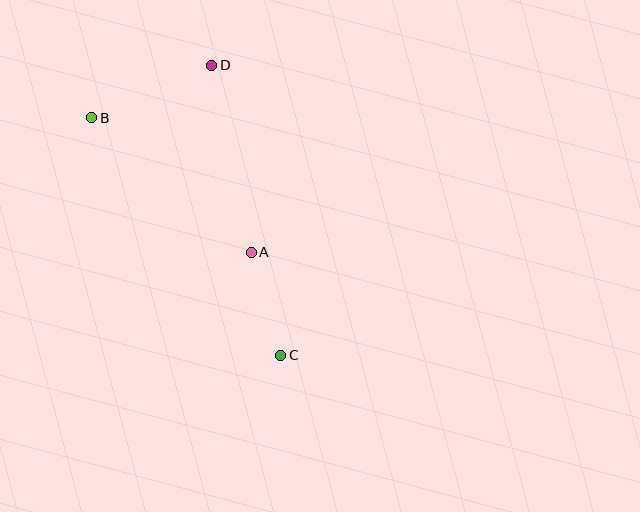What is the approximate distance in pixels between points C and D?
The distance between C and D is approximately 298 pixels.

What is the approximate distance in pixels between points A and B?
The distance between A and B is approximately 208 pixels.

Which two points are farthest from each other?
Points B and C are farthest from each other.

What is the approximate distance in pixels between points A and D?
The distance between A and D is approximately 191 pixels.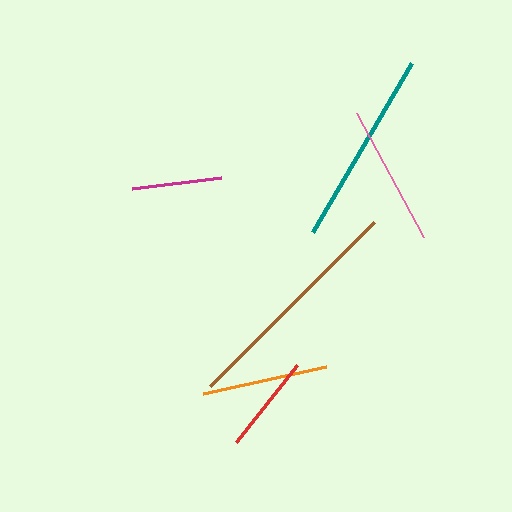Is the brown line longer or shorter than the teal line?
The brown line is longer than the teal line.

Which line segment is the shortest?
The magenta line is the shortest at approximately 90 pixels.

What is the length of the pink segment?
The pink segment is approximately 141 pixels long.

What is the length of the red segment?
The red segment is approximately 98 pixels long.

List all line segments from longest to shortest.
From longest to shortest: brown, teal, pink, orange, red, magenta.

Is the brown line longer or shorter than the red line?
The brown line is longer than the red line.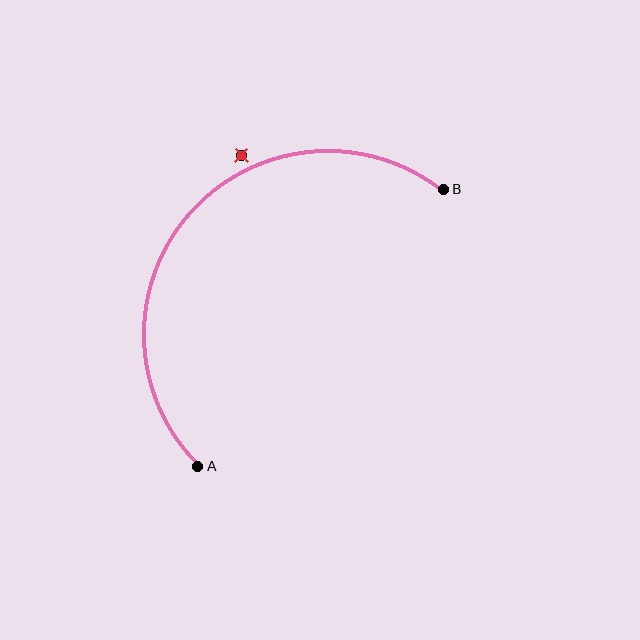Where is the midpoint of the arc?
The arc midpoint is the point on the curve farthest from the straight line joining A and B. It sits above and to the left of that line.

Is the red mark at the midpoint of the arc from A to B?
No — the red mark does not lie on the arc at all. It sits slightly outside the curve.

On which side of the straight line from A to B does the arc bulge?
The arc bulges above and to the left of the straight line connecting A and B.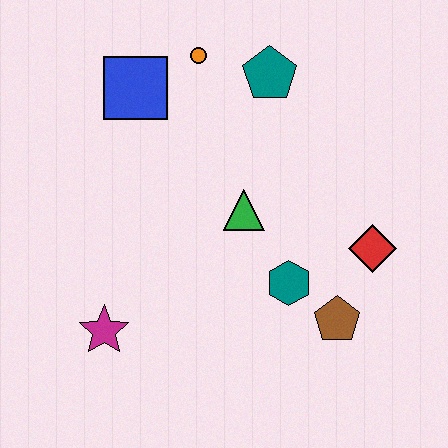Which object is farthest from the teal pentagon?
The magenta star is farthest from the teal pentagon.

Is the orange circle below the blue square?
No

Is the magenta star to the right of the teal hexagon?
No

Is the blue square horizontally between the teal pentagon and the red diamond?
No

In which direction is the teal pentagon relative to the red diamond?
The teal pentagon is above the red diamond.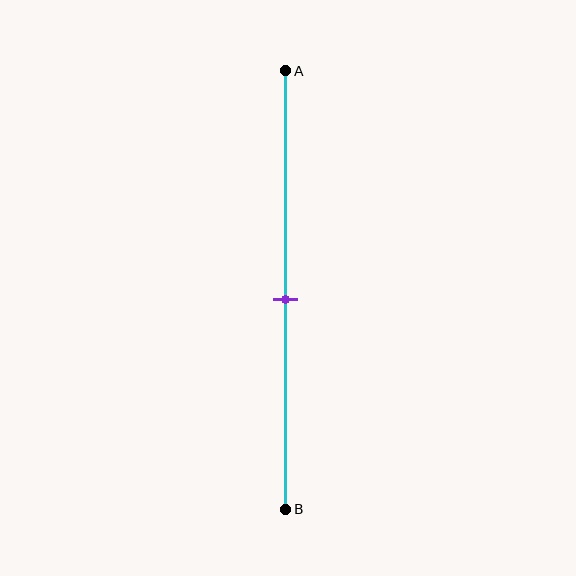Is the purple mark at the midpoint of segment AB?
Yes, the mark is approximately at the midpoint.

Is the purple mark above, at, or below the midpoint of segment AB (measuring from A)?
The purple mark is approximately at the midpoint of segment AB.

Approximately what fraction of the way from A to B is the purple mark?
The purple mark is approximately 50% of the way from A to B.